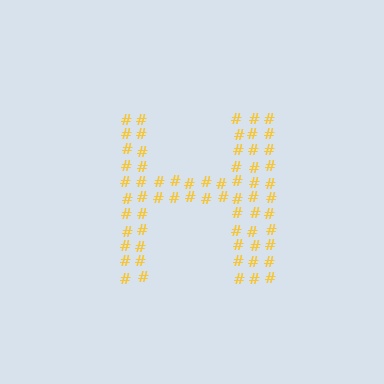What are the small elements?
The small elements are hash symbols.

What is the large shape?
The large shape is the letter H.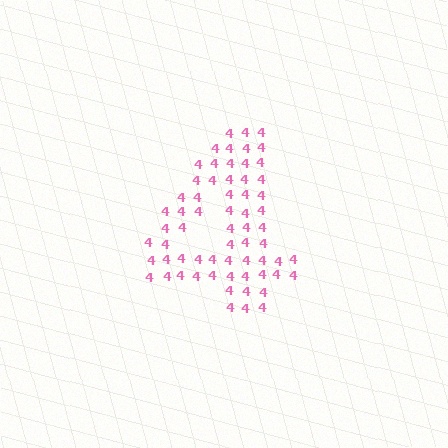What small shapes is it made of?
It is made of small digit 4's.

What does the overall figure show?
The overall figure shows the digit 4.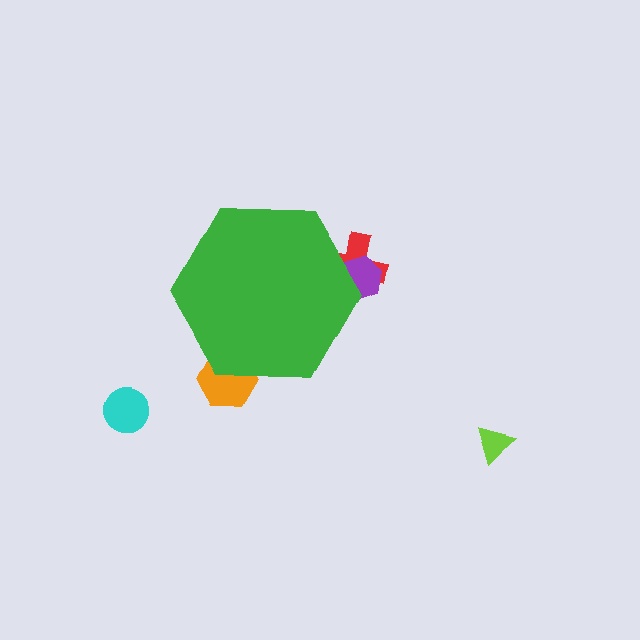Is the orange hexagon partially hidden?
Yes, the orange hexagon is partially hidden behind the green hexagon.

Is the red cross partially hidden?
Yes, the red cross is partially hidden behind the green hexagon.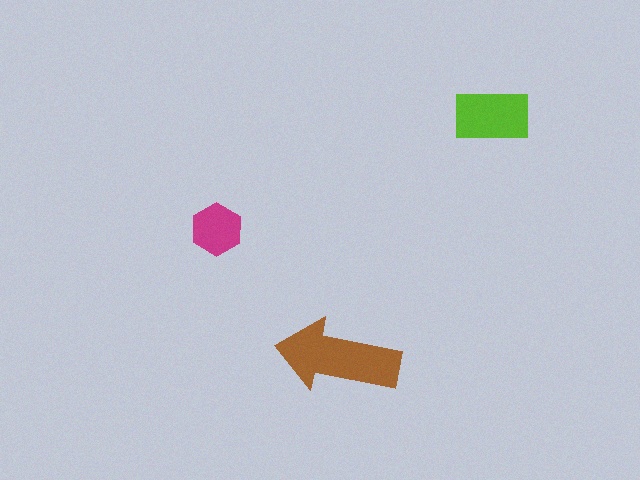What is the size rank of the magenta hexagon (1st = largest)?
3rd.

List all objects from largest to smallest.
The brown arrow, the lime rectangle, the magenta hexagon.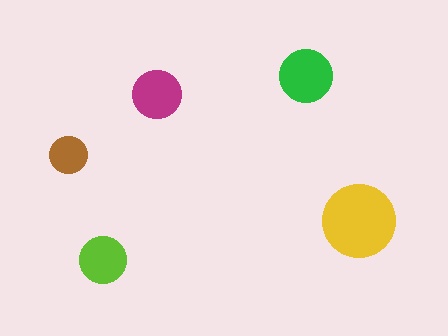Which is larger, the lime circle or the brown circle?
The lime one.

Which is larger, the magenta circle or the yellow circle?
The yellow one.